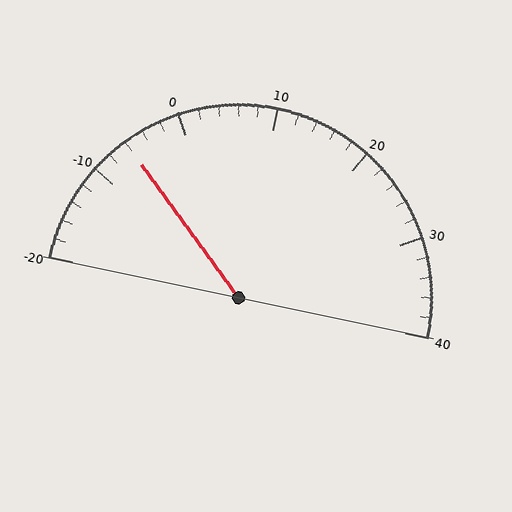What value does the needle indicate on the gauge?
The needle indicates approximately -6.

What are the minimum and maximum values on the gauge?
The gauge ranges from -20 to 40.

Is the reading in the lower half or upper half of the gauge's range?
The reading is in the lower half of the range (-20 to 40).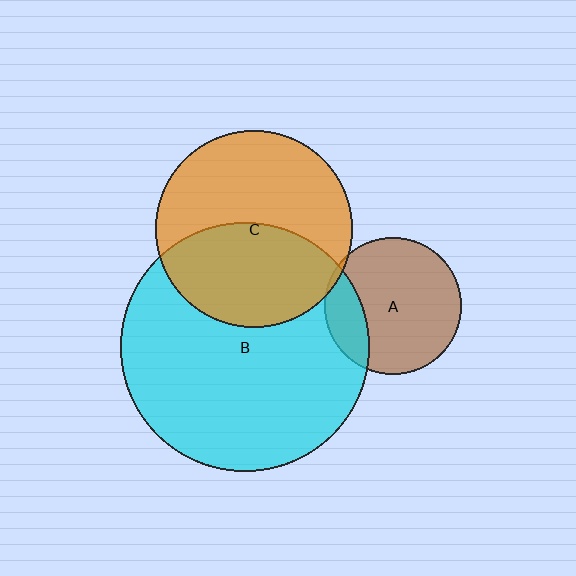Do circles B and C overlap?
Yes.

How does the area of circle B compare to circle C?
Approximately 1.6 times.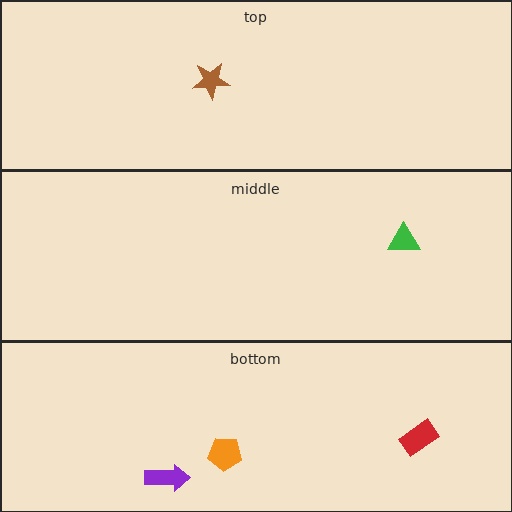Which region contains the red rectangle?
The bottom region.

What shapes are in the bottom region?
The purple arrow, the orange pentagon, the red rectangle.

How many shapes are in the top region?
1.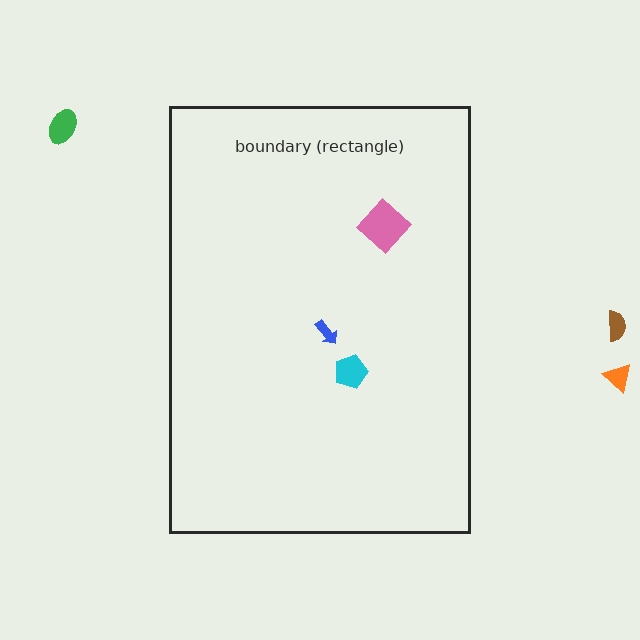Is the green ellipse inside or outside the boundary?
Outside.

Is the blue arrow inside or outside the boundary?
Inside.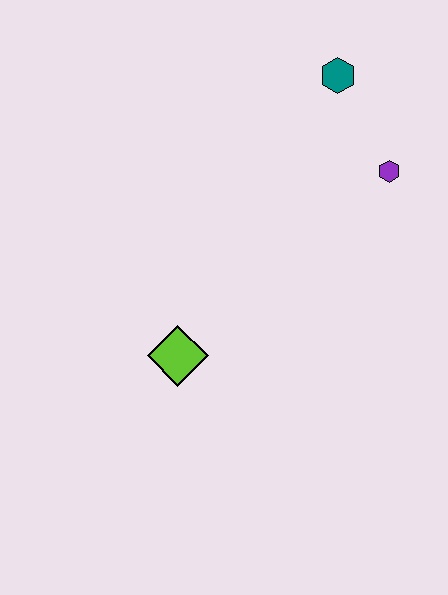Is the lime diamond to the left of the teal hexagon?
Yes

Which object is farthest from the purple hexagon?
The lime diamond is farthest from the purple hexagon.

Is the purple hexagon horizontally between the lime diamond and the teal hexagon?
No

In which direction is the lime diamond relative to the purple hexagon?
The lime diamond is to the left of the purple hexagon.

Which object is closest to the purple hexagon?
The teal hexagon is closest to the purple hexagon.